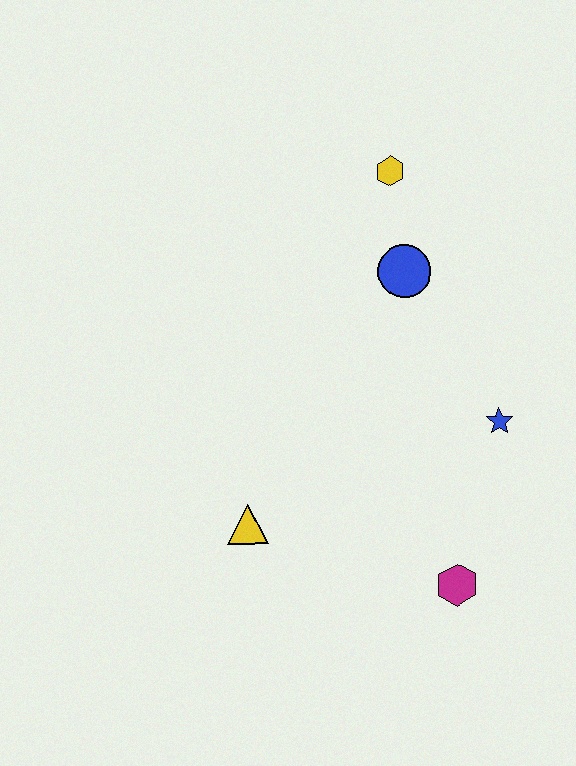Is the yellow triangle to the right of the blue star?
No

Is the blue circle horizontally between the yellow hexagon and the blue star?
Yes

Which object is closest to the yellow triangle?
The magenta hexagon is closest to the yellow triangle.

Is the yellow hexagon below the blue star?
No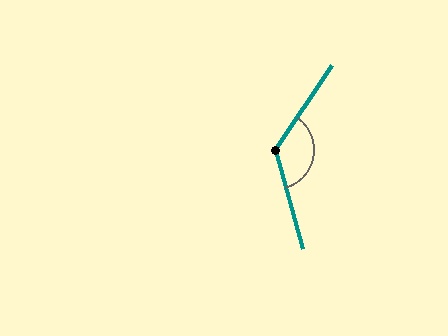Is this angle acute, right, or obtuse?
It is obtuse.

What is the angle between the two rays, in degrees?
Approximately 131 degrees.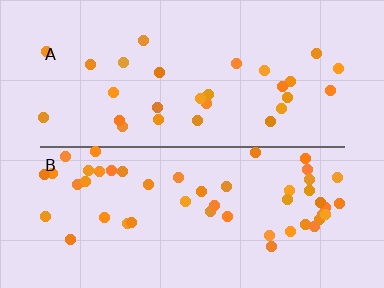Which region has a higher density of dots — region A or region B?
B (the bottom).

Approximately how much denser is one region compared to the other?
Approximately 1.8× — region B over region A.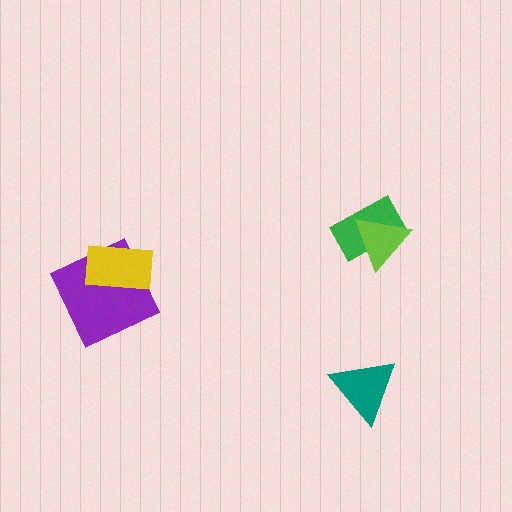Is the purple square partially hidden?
Yes, it is partially covered by another shape.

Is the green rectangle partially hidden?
Yes, it is partially covered by another shape.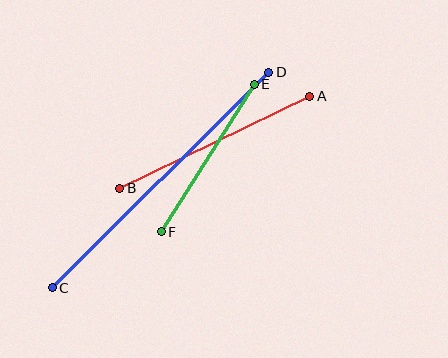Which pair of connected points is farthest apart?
Points C and D are farthest apart.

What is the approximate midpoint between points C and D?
The midpoint is at approximately (161, 180) pixels.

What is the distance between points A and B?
The distance is approximately 211 pixels.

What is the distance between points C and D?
The distance is approximately 305 pixels.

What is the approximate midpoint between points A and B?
The midpoint is at approximately (215, 142) pixels.